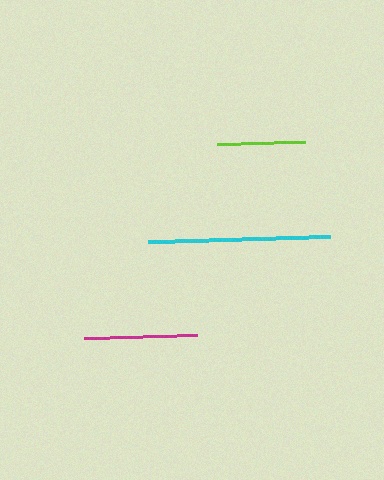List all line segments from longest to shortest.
From longest to shortest: cyan, magenta, lime.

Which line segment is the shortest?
The lime line is the shortest at approximately 88 pixels.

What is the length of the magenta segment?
The magenta segment is approximately 113 pixels long.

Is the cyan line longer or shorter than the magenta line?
The cyan line is longer than the magenta line.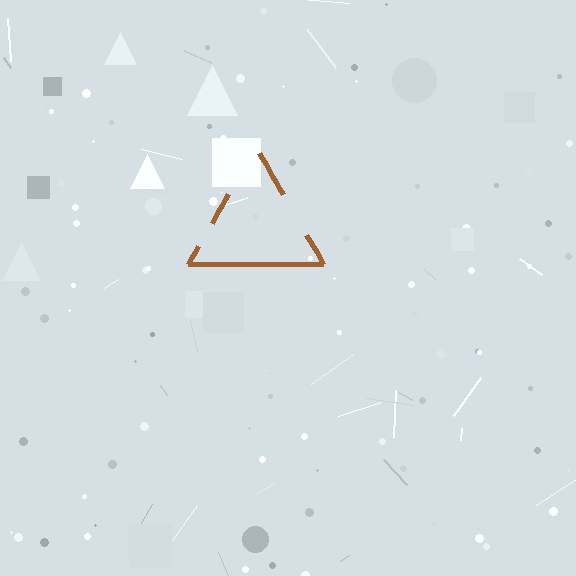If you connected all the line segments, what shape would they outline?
They would outline a triangle.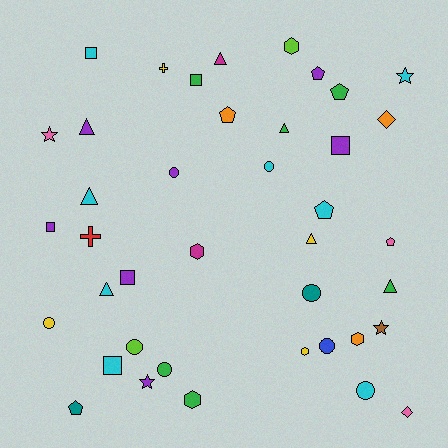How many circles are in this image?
There are 8 circles.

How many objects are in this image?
There are 40 objects.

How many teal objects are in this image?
There are 2 teal objects.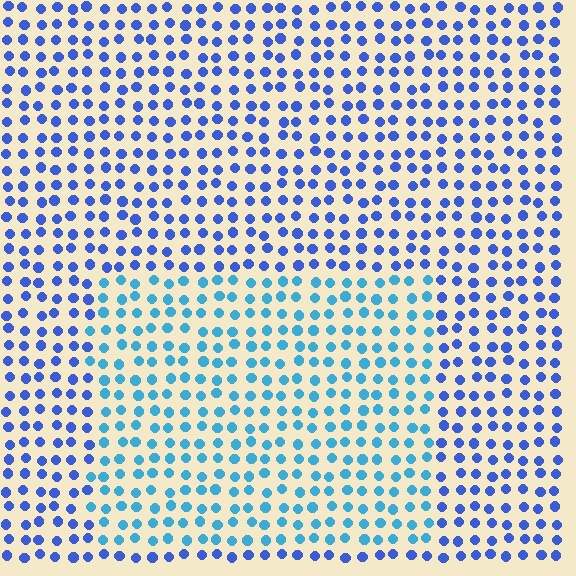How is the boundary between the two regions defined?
The boundary is defined purely by a slight shift in hue (about 32 degrees). Spacing, size, and orientation are identical on both sides.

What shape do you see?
I see a rectangle.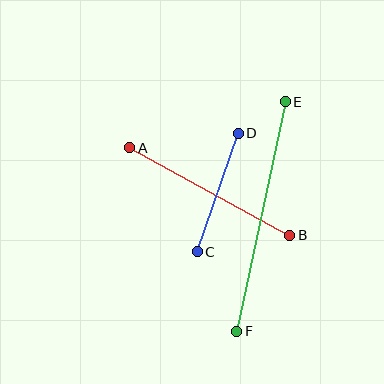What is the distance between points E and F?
The distance is approximately 234 pixels.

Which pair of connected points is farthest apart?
Points E and F are farthest apart.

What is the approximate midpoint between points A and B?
The midpoint is at approximately (210, 192) pixels.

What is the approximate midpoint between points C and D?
The midpoint is at approximately (218, 193) pixels.